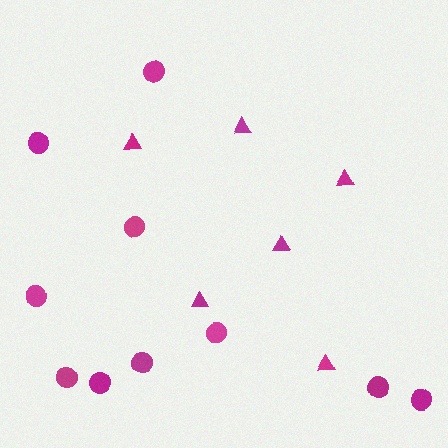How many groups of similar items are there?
There are 2 groups: one group of circles (10) and one group of triangles (6).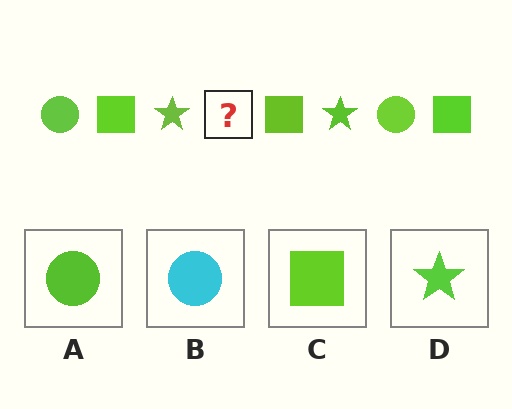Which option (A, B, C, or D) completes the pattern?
A.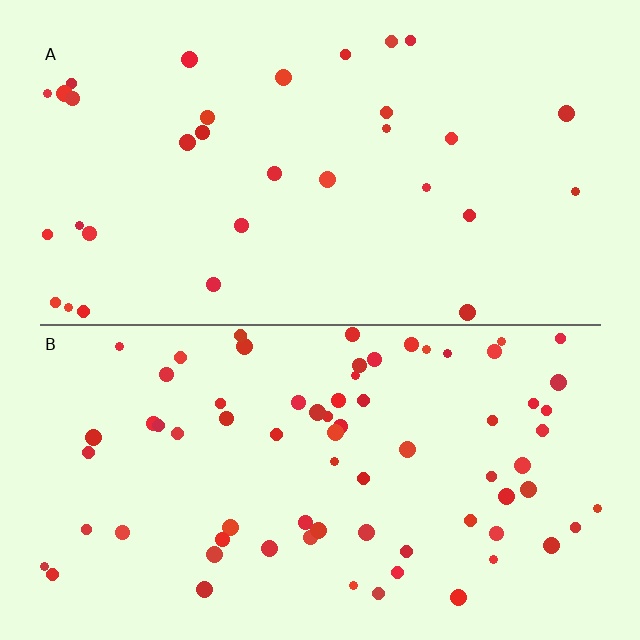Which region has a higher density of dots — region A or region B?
B (the bottom).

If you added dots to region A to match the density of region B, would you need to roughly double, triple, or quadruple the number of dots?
Approximately double.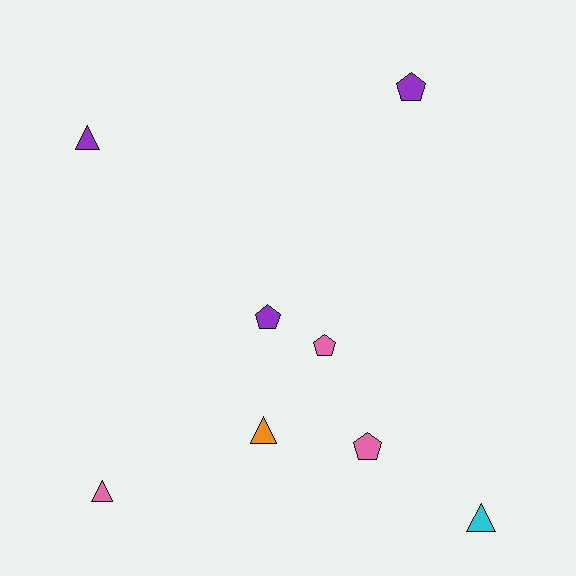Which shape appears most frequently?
Triangle, with 4 objects.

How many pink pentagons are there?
There are 2 pink pentagons.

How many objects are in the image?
There are 8 objects.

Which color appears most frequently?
Purple, with 3 objects.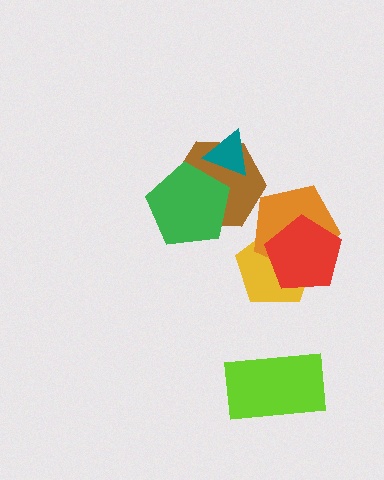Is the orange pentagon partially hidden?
Yes, it is partially covered by another shape.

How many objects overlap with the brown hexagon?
2 objects overlap with the brown hexagon.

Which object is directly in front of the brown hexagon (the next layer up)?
The green pentagon is directly in front of the brown hexagon.